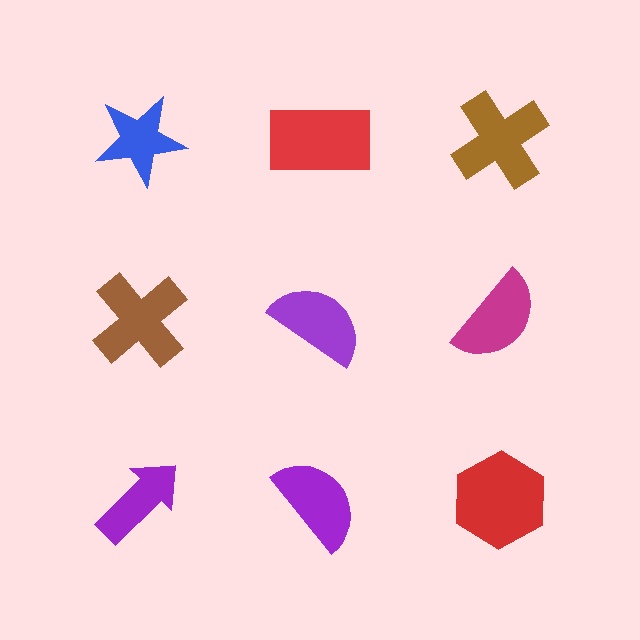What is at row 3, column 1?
A purple arrow.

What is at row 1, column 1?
A blue star.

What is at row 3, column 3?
A red hexagon.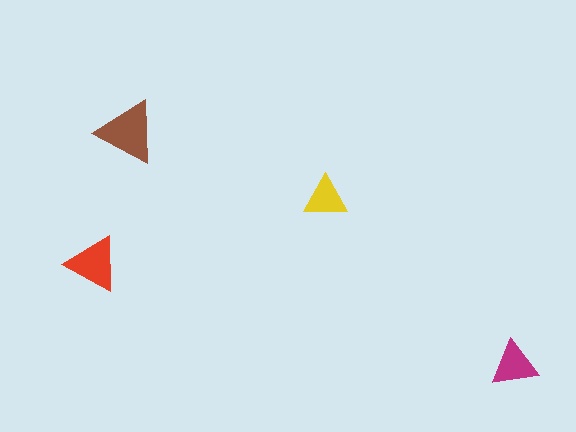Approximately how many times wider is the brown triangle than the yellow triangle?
About 1.5 times wider.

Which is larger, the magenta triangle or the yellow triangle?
The magenta one.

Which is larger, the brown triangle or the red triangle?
The brown one.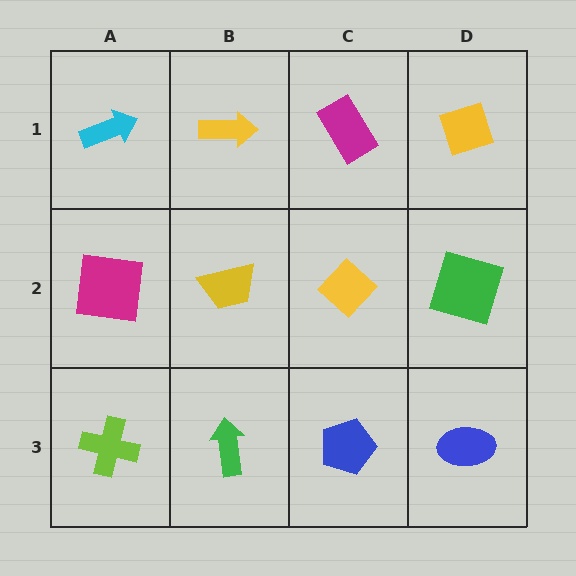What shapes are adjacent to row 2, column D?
A yellow diamond (row 1, column D), a blue ellipse (row 3, column D), a yellow diamond (row 2, column C).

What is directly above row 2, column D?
A yellow diamond.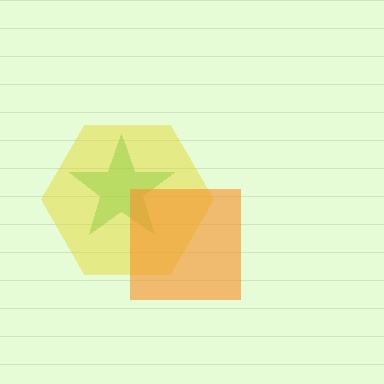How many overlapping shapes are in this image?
There are 3 overlapping shapes in the image.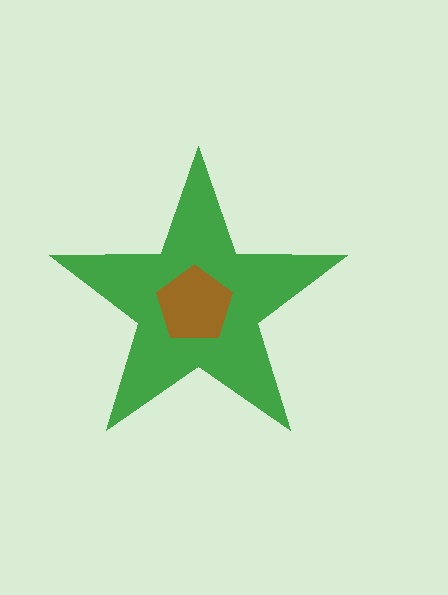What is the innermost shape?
The brown pentagon.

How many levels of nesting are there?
2.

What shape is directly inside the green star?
The brown pentagon.